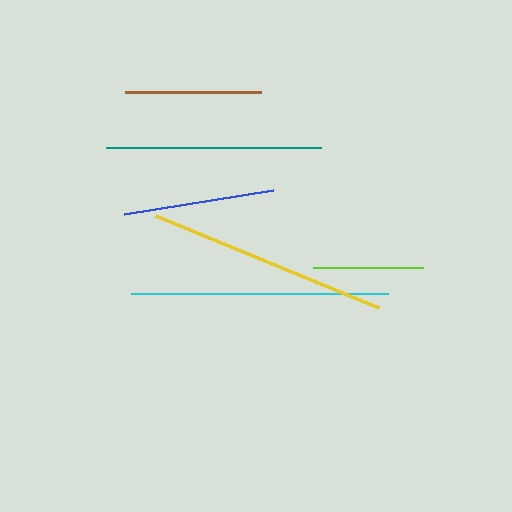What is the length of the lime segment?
The lime segment is approximately 110 pixels long.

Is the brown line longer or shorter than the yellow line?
The yellow line is longer than the brown line.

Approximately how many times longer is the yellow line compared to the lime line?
The yellow line is approximately 2.2 times the length of the lime line.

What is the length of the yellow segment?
The yellow segment is approximately 240 pixels long.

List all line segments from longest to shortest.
From longest to shortest: cyan, yellow, teal, blue, brown, lime.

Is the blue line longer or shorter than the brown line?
The blue line is longer than the brown line.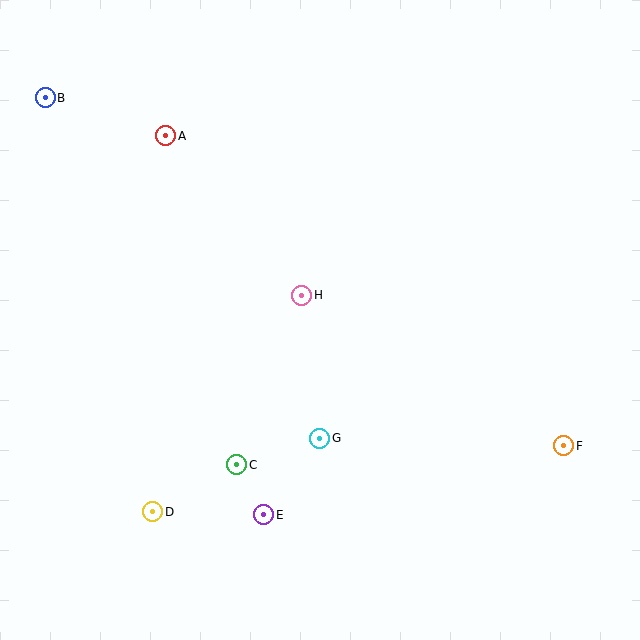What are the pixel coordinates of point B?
Point B is at (45, 98).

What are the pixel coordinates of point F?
Point F is at (564, 446).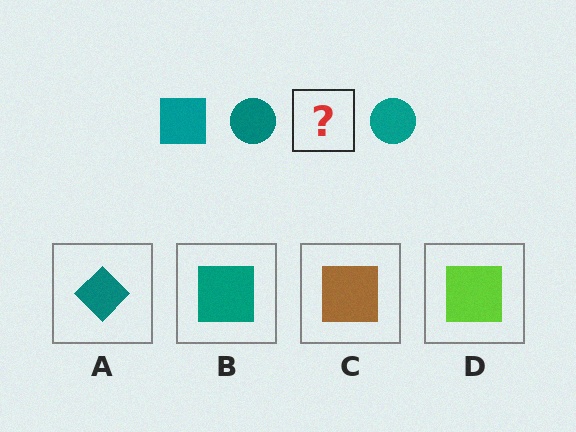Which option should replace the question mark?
Option B.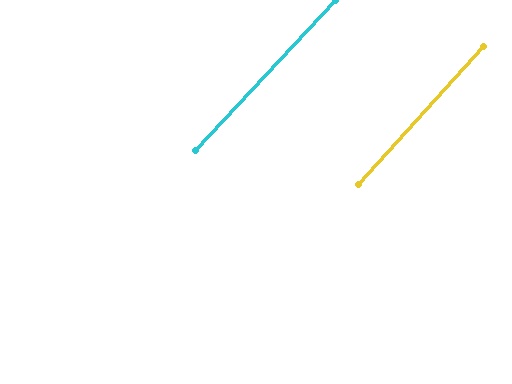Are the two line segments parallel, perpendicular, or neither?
Parallel — their directions differ by only 0.8°.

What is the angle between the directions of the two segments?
Approximately 1 degree.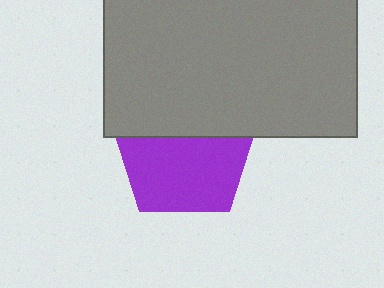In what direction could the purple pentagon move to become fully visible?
The purple pentagon could move down. That would shift it out from behind the gray rectangle entirely.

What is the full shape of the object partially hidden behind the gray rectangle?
The partially hidden object is a purple pentagon.